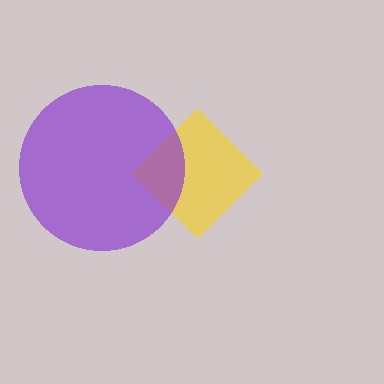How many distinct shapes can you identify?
There are 2 distinct shapes: a yellow diamond, a purple circle.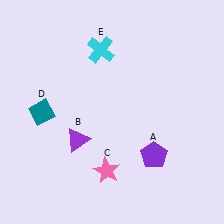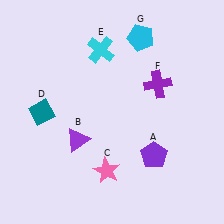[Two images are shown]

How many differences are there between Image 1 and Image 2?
There are 2 differences between the two images.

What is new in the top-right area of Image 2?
A purple cross (F) was added in the top-right area of Image 2.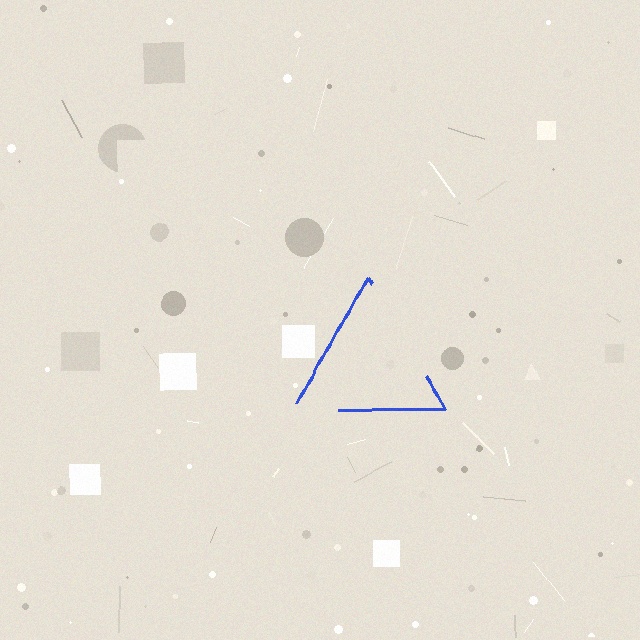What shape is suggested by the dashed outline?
The dashed outline suggests a triangle.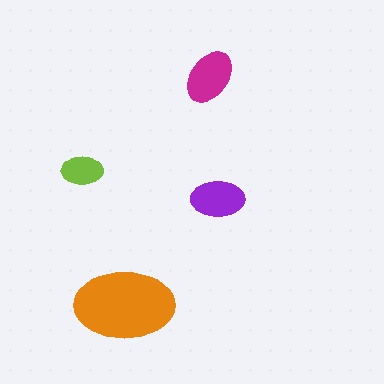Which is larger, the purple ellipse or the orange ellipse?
The orange one.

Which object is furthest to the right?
The purple ellipse is rightmost.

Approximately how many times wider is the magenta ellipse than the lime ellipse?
About 1.5 times wider.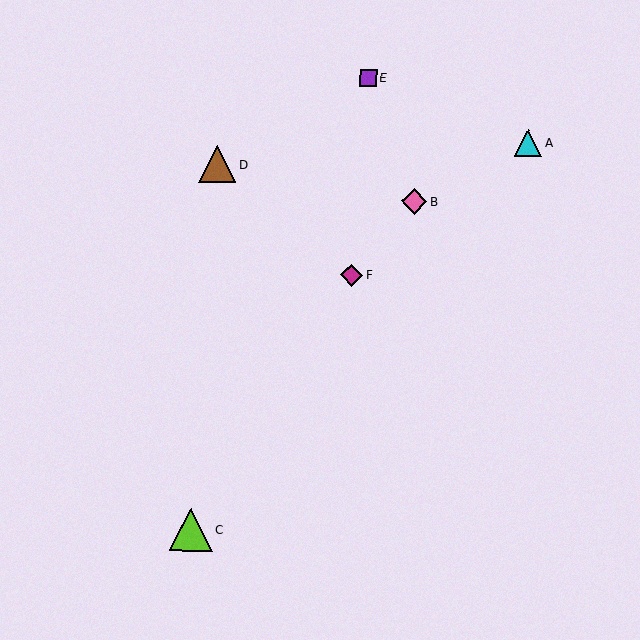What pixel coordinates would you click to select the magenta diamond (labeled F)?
Click at (351, 275) to select the magenta diamond F.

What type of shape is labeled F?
Shape F is a magenta diamond.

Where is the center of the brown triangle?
The center of the brown triangle is at (217, 164).